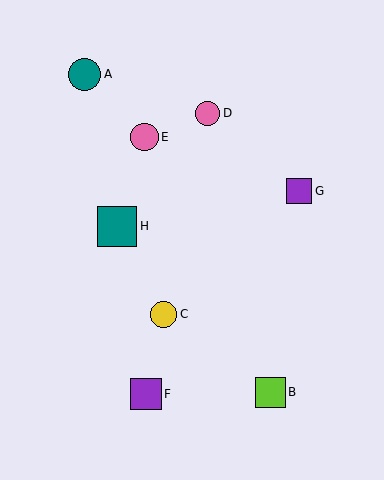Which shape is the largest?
The teal square (labeled H) is the largest.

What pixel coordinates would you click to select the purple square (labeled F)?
Click at (146, 394) to select the purple square F.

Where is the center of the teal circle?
The center of the teal circle is at (85, 74).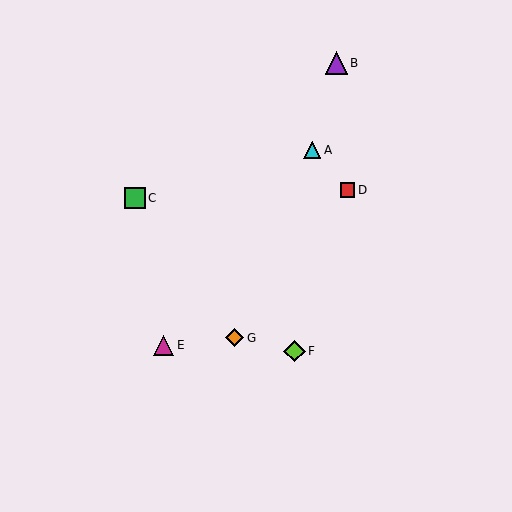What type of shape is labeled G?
Shape G is an orange diamond.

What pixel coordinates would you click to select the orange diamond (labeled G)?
Click at (235, 338) to select the orange diamond G.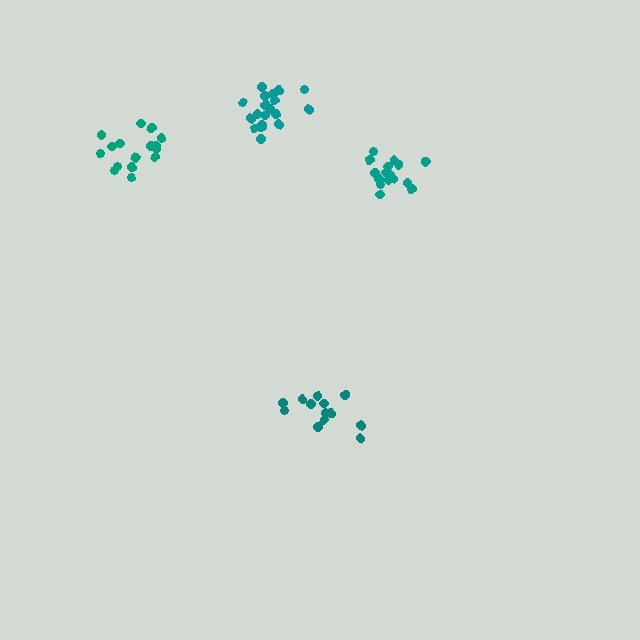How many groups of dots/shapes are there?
There are 4 groups.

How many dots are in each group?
Group 1: 13 dots, Group 2: 16 dots, Group 3: 16 dots, Group 4: 19 dots (64 total).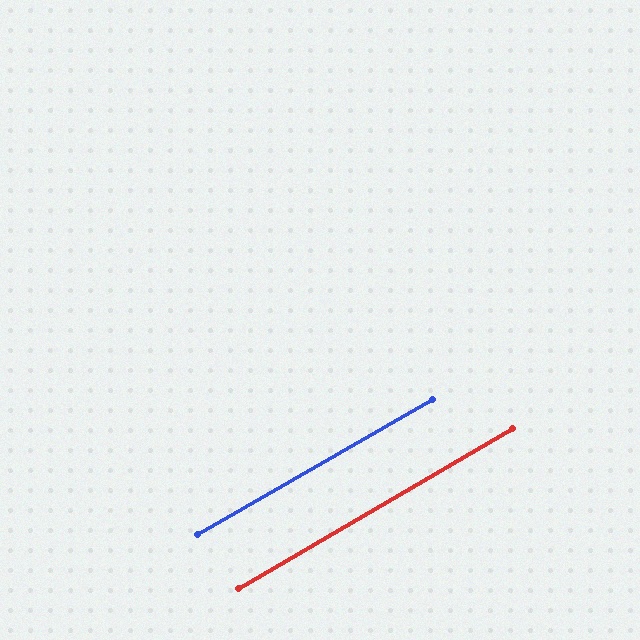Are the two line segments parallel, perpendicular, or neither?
Parallel — their directions differ by only 0.5°.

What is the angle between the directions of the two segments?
Approximately 0 degrees.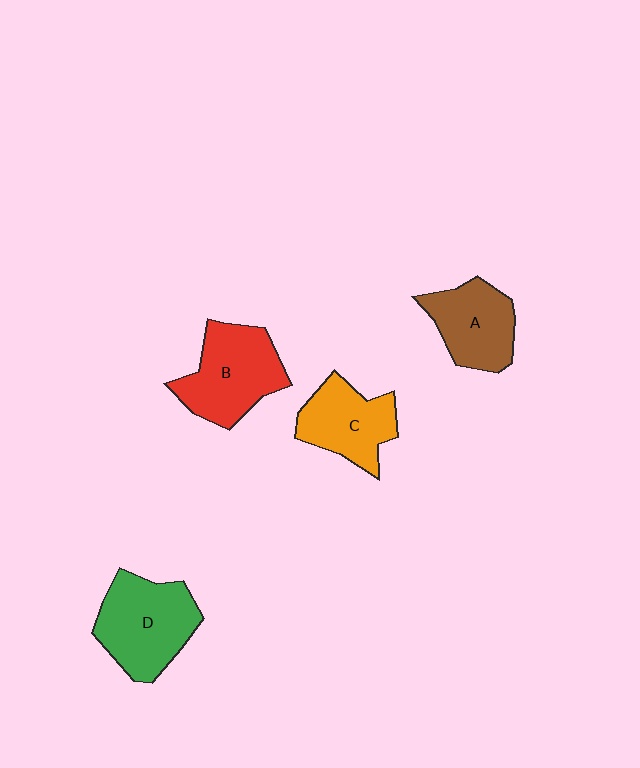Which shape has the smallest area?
Shape A (brown).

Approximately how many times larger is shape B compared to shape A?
Approximately 1.2 times.